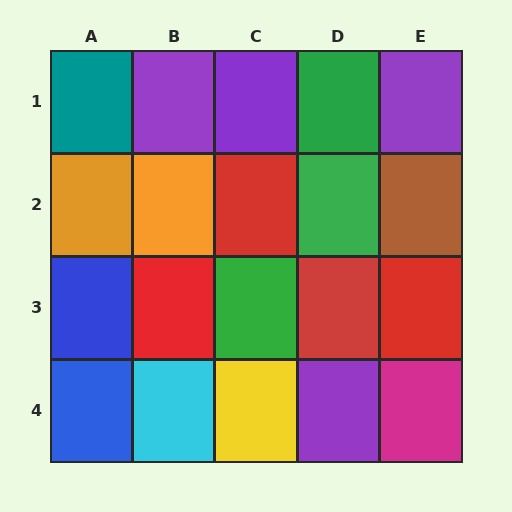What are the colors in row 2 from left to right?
Orange, orange, red, green, brown.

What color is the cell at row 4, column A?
Blue.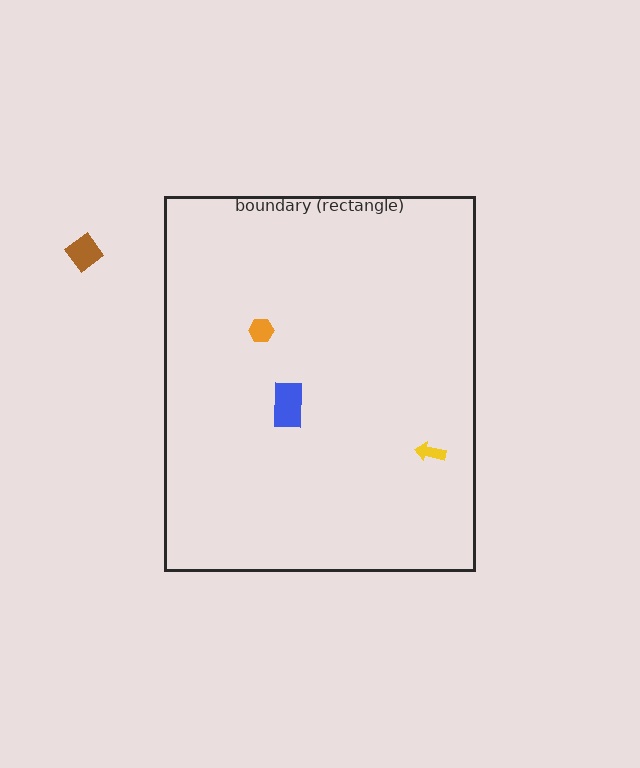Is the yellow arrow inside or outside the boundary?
Inside.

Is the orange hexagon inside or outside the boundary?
Inside.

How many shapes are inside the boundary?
3 inside, 1 outside.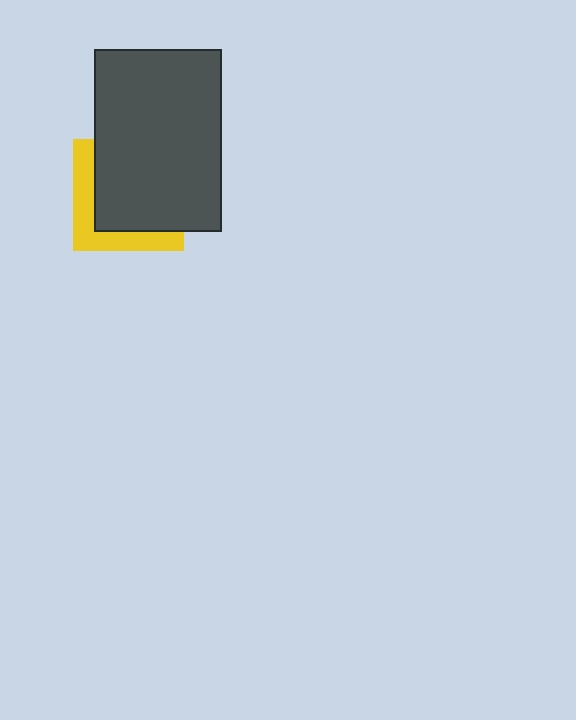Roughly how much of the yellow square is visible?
A small part of it is visible (roughly 33%).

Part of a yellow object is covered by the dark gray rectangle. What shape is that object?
It is a square.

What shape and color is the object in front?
The object in front is a dark gray rectangle.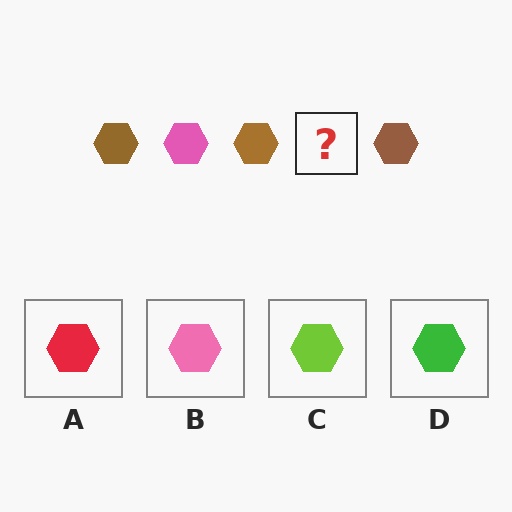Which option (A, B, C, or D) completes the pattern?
B.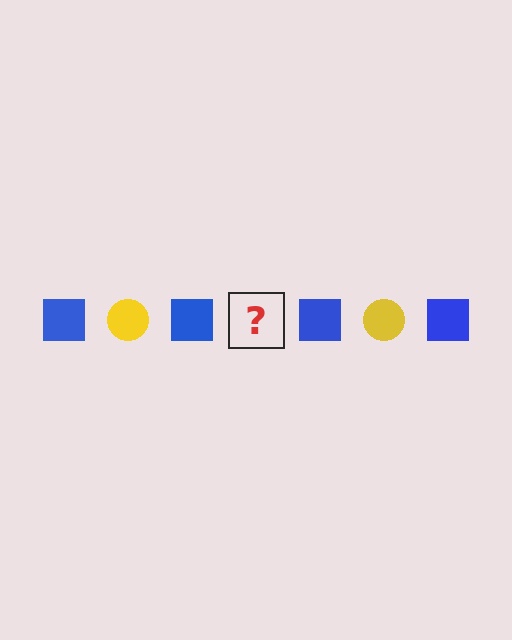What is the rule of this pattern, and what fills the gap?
The rule is that the pattern alternates between blue square and yellow circle. The gap should be filled with a yellow circle.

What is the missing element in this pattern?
The missing element is a yellow circle.